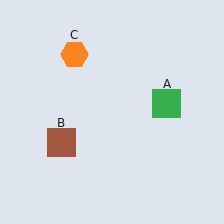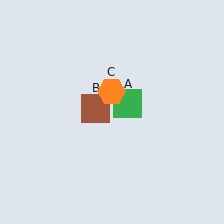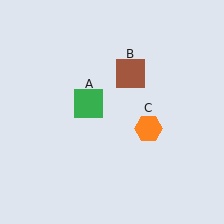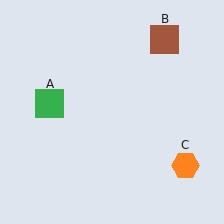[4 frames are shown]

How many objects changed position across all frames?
3 objects changed position: green square (object A), brown square (object B), orange hexagon (object C).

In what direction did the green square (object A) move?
The green square (object A) moved left.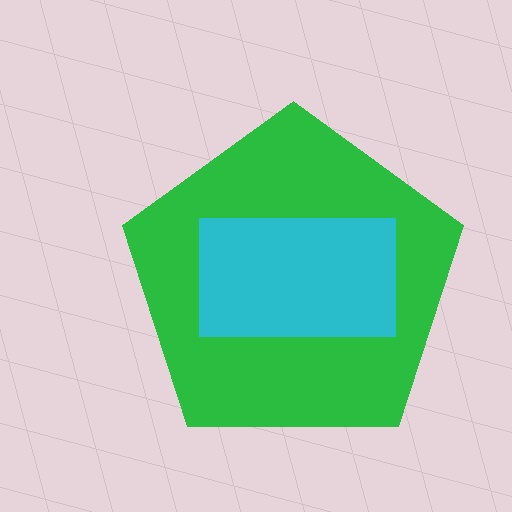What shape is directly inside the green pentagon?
The cyan rectangle.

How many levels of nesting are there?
2.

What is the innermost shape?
The cyan rectangle.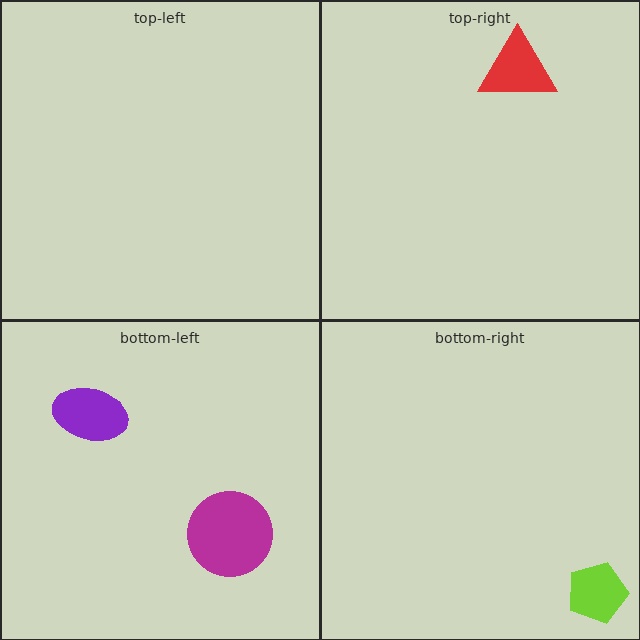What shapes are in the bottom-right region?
The lime pentagon.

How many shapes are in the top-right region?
1.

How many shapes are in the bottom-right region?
1.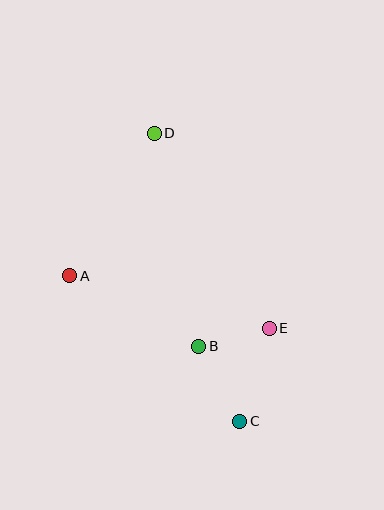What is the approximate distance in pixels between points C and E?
The distance between C and E is approximately 97 pixels.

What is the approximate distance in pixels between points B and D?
The distance between B and D is approximately 217 pixels.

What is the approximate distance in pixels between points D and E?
The distance between D and E is approximately 227 pixels.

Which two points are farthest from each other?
Points C and D are farthest from each other.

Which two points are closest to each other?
Points B and E are closest to each other.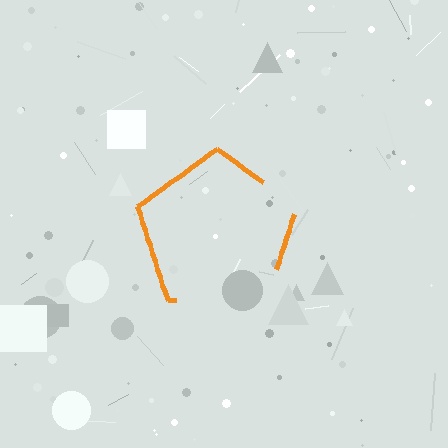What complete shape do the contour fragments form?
The contour fragments form a pentagon.